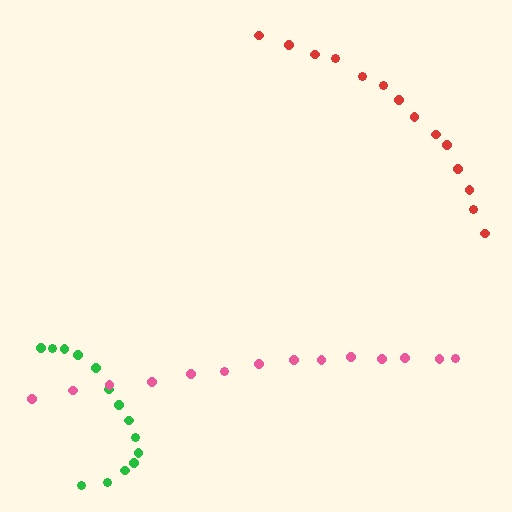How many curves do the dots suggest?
There are 3 distinct paths.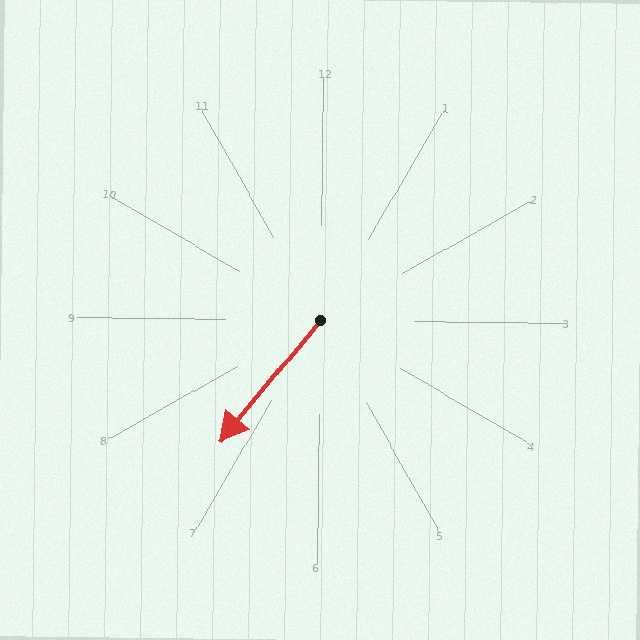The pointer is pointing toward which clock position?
Roughly 7 o'clock.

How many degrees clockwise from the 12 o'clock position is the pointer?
Approximately 219 degrees.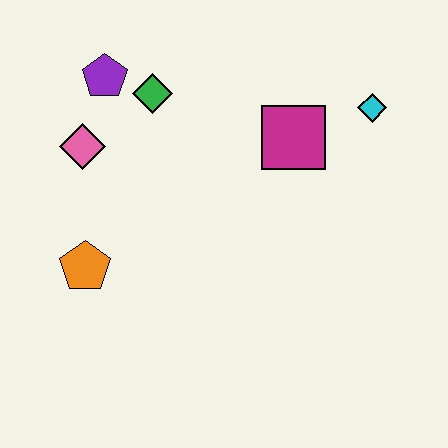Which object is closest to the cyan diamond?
The magenta square is closest to the cyan diamond.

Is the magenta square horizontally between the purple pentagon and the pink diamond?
No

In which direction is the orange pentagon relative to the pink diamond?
The orange pentagon is below the pink diamond.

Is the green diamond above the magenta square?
Yes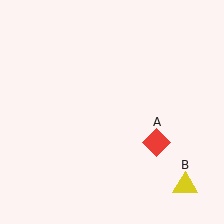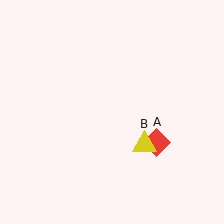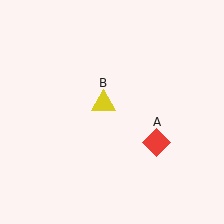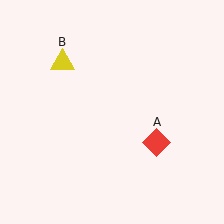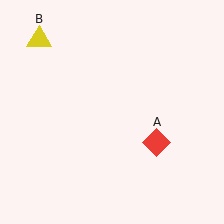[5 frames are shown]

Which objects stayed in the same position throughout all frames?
Red diamond (object A) remained stationary.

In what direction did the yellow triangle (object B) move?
The yellow triangle (object B) moved up and to the left.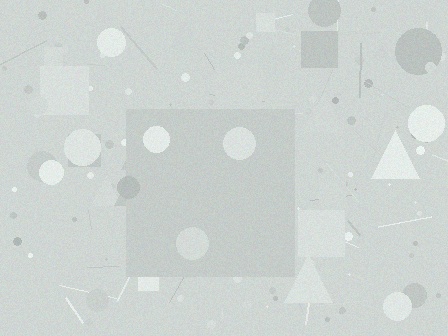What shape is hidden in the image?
A square is hidden in the image.